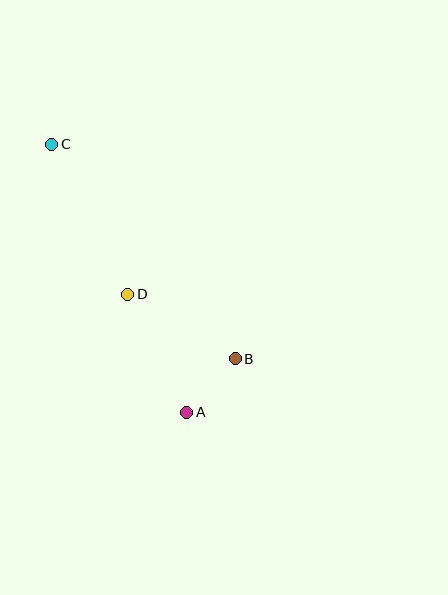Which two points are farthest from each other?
Points A and C are farthest from each other.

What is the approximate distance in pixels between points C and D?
The distance between C and D is approximately 168 pixels.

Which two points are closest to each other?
Points A and B are closest to each other.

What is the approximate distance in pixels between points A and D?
The distance between A and D is approximately 132 pixels.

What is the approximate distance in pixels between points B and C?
The distance between B and C is approximately 282 pixels.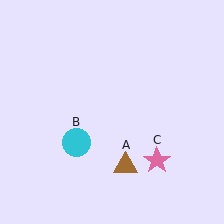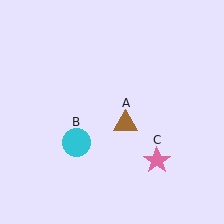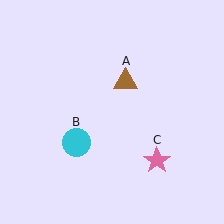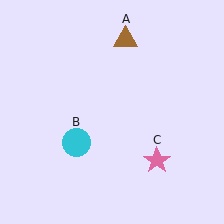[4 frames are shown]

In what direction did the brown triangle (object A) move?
The brown triangle (object A) moved up.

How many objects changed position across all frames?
1 object changed position: brown triangle (object A).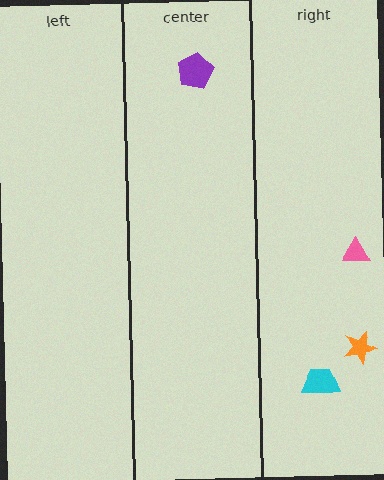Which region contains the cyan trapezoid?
The right region.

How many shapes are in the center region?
1.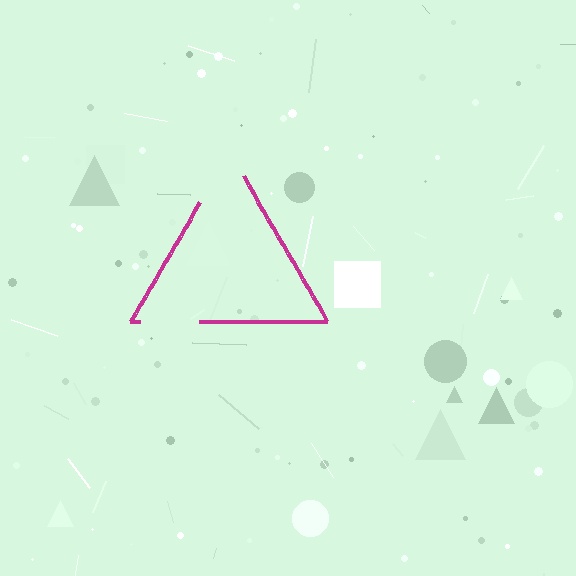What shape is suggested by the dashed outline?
The dashed outline suggests a triangle.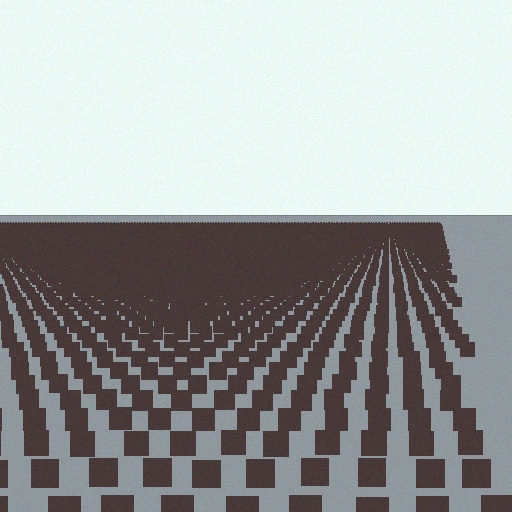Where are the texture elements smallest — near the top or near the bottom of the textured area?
Near the top.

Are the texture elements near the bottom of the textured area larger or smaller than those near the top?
Larger. Near the bottom, elements are closer to the viewer and appear at a bigger on-screen size.